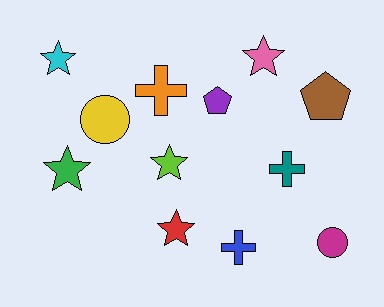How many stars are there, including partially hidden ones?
There are 5 stars.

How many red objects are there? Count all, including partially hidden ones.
There is 1 red object.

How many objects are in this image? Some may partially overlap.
There are 12 objects.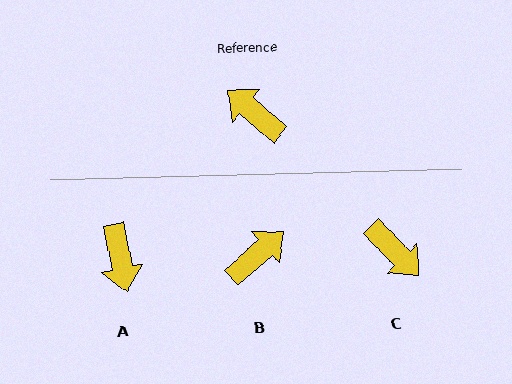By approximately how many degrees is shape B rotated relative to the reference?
Approximately 98 degrees clockwise.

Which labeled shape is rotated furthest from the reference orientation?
C, about 175 degrees away.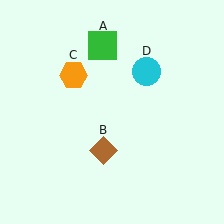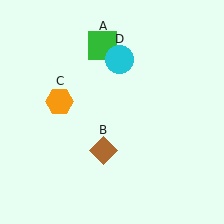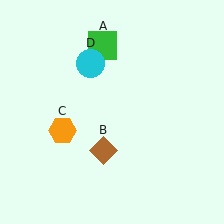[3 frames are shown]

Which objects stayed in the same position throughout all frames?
Green square (object A) and brown diamond (object B) remained stationary.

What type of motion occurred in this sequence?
The orange hexagon (object C), cyan circle (object D) rotated counterclockwise around the center of the scene.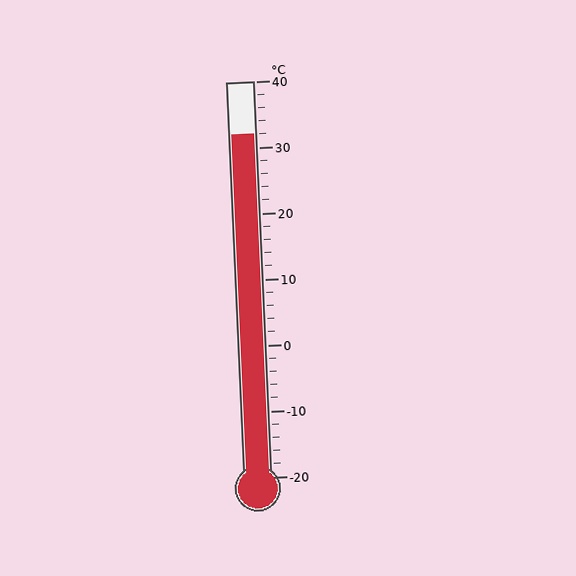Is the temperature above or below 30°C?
The temperature is above 30°C.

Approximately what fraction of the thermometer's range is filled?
The thermometer is filled to approximately 85% of its range.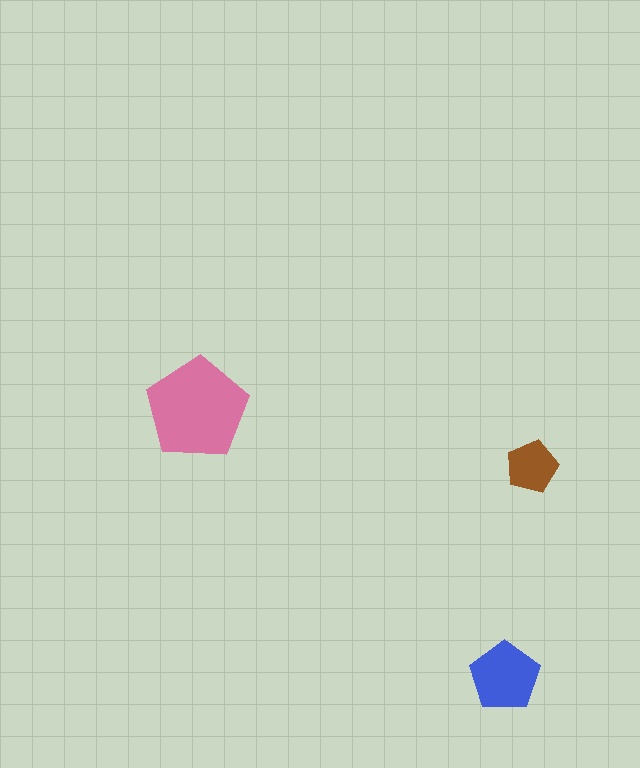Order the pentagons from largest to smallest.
the pink one, the blue one, the brown one.